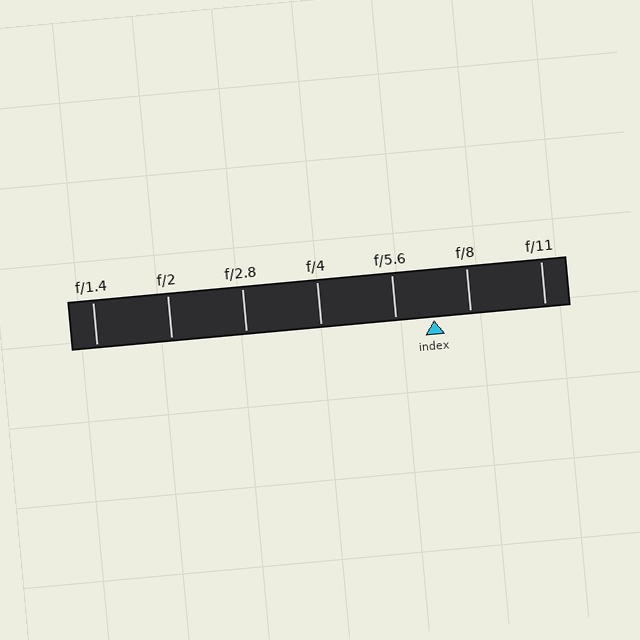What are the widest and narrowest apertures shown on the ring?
The widest aperture shown is f/1.4 and the narrowest is f/11.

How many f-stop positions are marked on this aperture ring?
There are 7 f-stop positions marked.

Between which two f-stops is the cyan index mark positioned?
The index mark is between f/5.6 and f/8.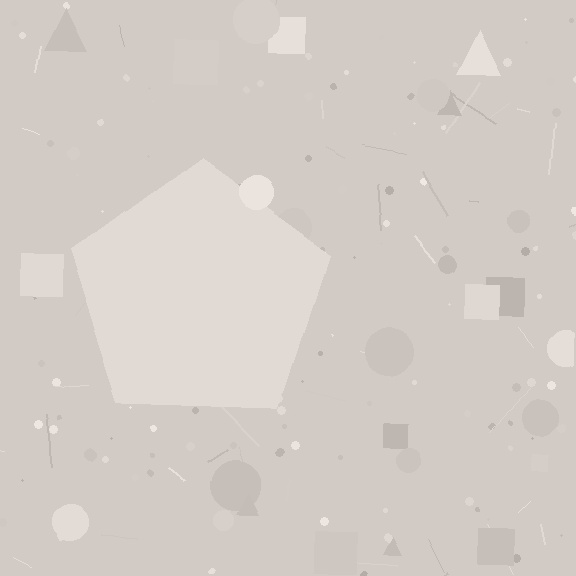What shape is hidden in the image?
A pentagon is hidden in the image.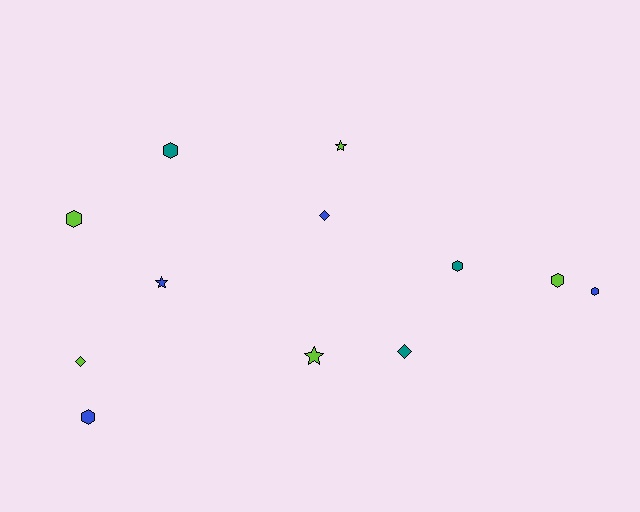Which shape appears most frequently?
Hexagon, with 6 objects.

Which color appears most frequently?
Lime, with 5 objects.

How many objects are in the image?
There are 12 objects.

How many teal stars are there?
There are no teal stars.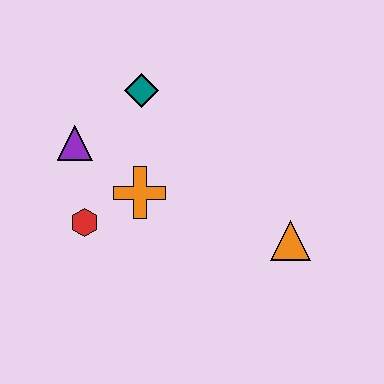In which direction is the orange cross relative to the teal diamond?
The orange cross is below the teal diamond.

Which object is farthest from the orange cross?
The orange triangle is farthest from the orange cross.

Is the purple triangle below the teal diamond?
Yes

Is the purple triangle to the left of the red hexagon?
Yes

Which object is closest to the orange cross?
The red hexagon is closest to the orange cross.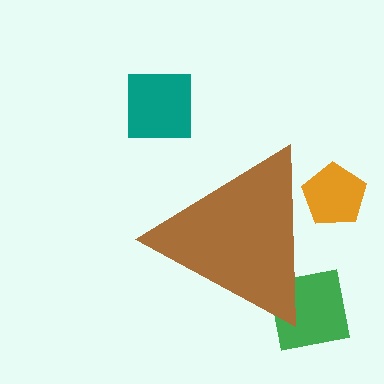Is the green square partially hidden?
Yes, the green square is partially hidden behind the brown triangle.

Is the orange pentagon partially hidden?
Yes, the orange pentagon is partially hidden behind the brown triangle.